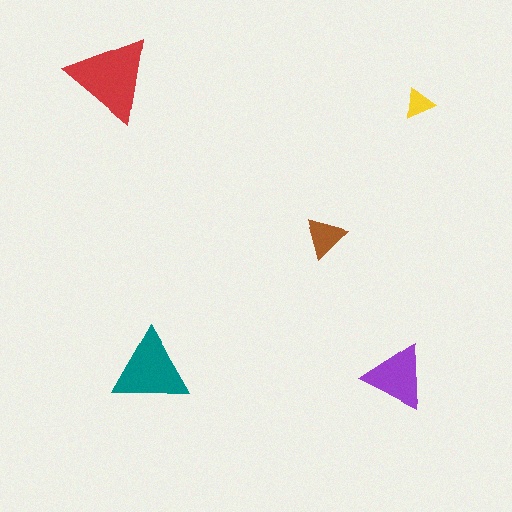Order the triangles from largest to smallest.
the red one, the teal one, the purple one, the brown one, the yellow one.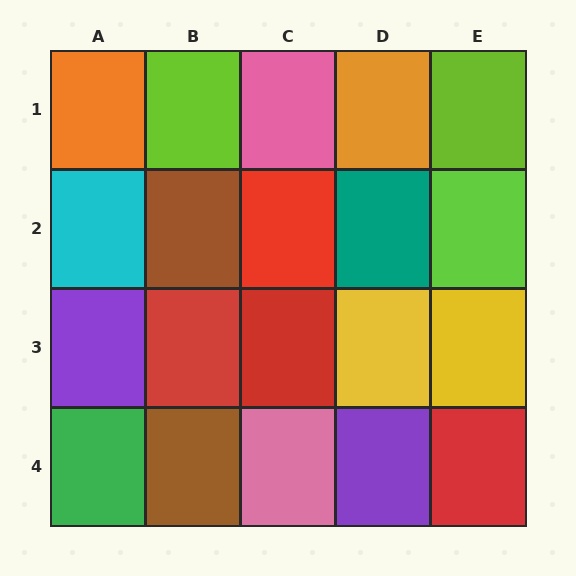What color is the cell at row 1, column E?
Lime.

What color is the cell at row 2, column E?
Lime.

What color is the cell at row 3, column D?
Yellow.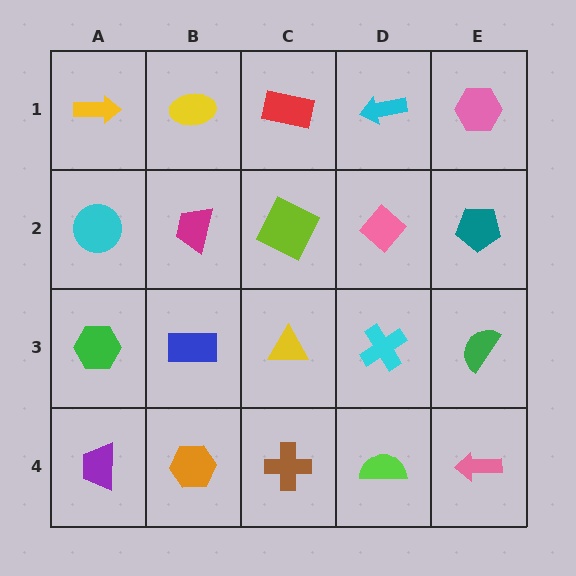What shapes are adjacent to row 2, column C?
A red rectangle (row 1, column C), a yellow triangle (row 3, column C), a magenta trapezoid (row 2, column B), a pink diamond (row 2, column D).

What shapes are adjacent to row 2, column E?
A pink hexagon (row 1, column E), a green semicircle (row 3, column E), a pink diamond (row 2, column D).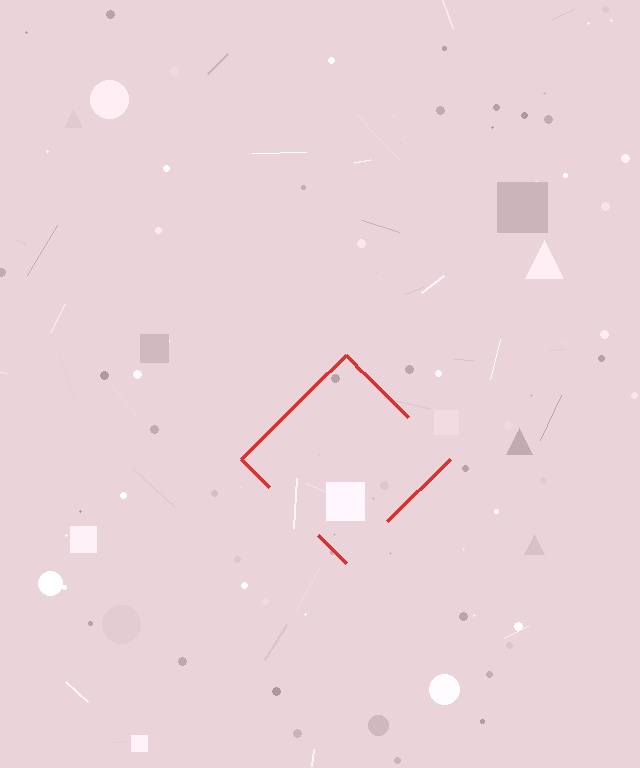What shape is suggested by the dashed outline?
The dashed outline suggests a diamond.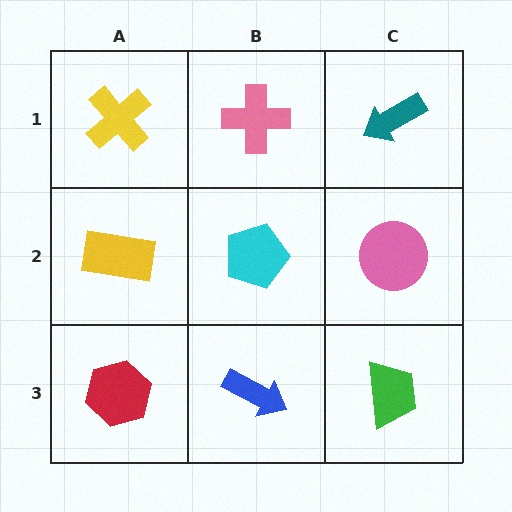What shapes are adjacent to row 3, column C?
A pink circle (row 2, column C), a blue arrow (row 3, column B).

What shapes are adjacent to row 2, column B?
A pink cross (row 1, column B), a blue arrow (row 3, column B), a yellow rectangle (row 2, column A), a pink circle (row 2, column C).